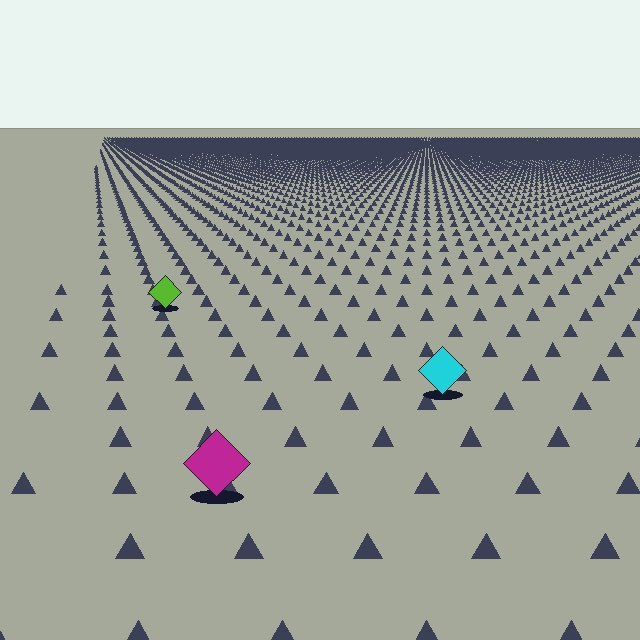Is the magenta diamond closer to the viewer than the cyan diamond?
Yes. The magenta diamond is closer — you can tell from the texture gradient: the ground texture is coarser near it.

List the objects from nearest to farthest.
From nearest to farthest: the magenta diamond, the cyan diamond, the lime diamond.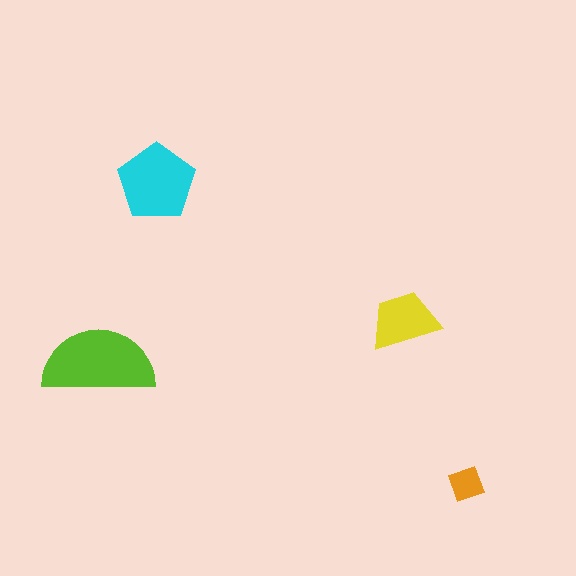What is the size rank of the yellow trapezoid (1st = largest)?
3rd.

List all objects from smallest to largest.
The orange square, the yellow trapezoid, the cyan pentagon, the lime semicircle.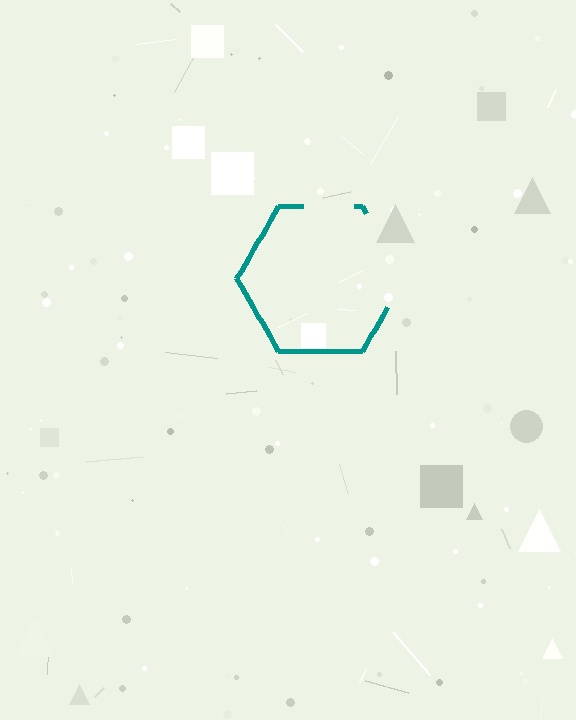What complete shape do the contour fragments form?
The contour fragments form a hexagon.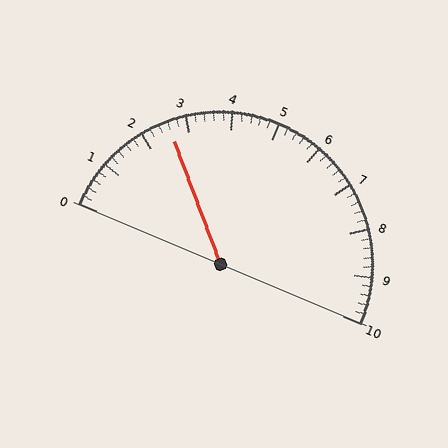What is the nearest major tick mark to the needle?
The nearest major tick mark is 3.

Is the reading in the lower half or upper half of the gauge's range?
The reading is in the lower half of the range (0 to 10).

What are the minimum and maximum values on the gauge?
The gauge ranges from 0 to 10.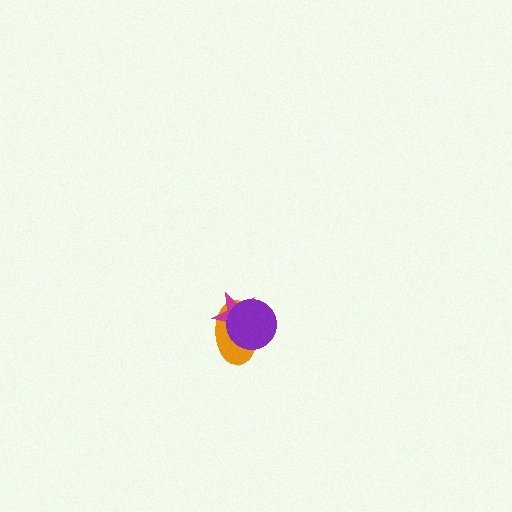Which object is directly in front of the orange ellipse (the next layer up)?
The magenta star is directly in front of the orange ellipse.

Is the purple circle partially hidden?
No, no other shape covers it.